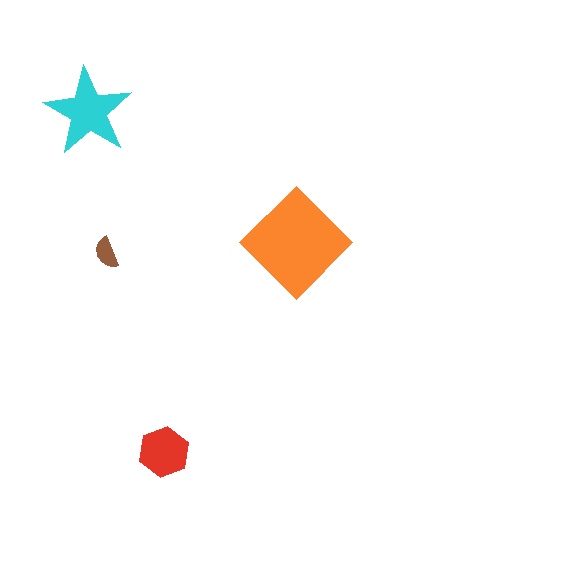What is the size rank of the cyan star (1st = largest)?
2nd.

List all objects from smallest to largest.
The brown semicircle, the red hexagon, the cyan star, the orange diamond.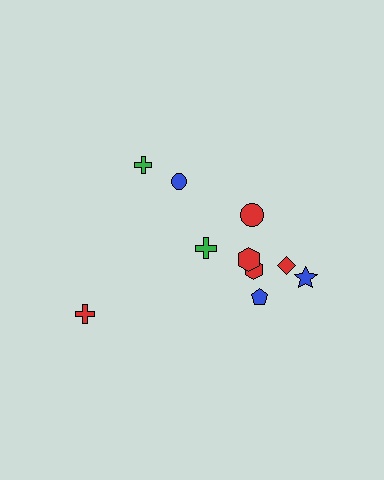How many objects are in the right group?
There are 7 objects.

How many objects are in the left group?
There are 3 objects.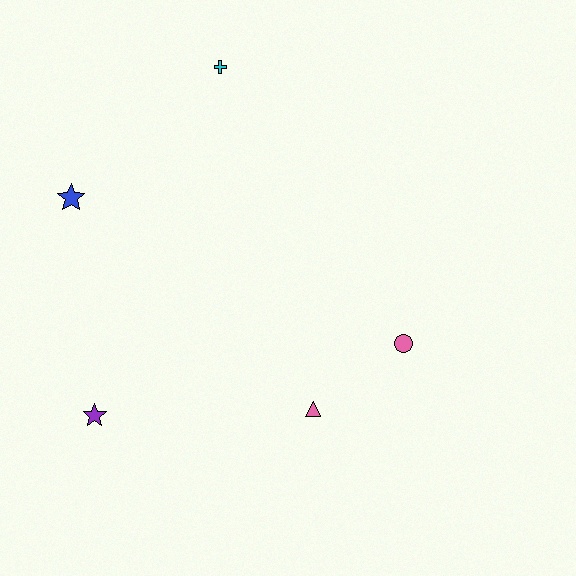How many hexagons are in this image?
There are no hexagons.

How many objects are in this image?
There are 5 objects.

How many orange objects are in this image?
There are no orange objects.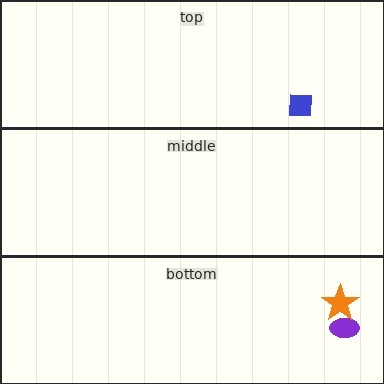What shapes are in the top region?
The blue square.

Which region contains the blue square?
The top region.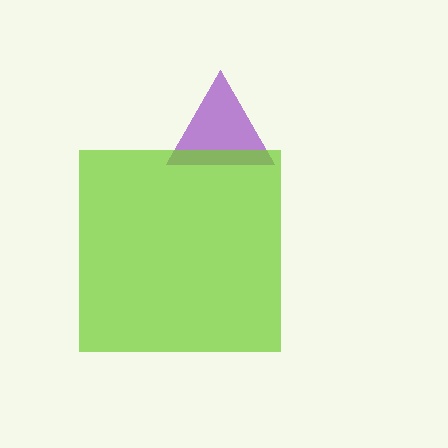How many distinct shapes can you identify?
There are 2 distinct shapes: a purple triangle, a lime square.